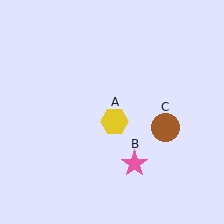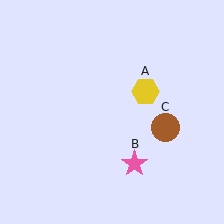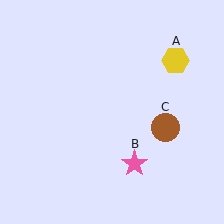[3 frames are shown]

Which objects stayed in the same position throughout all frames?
Pink star (object B) and brown circle (object C) remained stationary.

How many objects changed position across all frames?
1 object changed position: yellow hexagon (object A).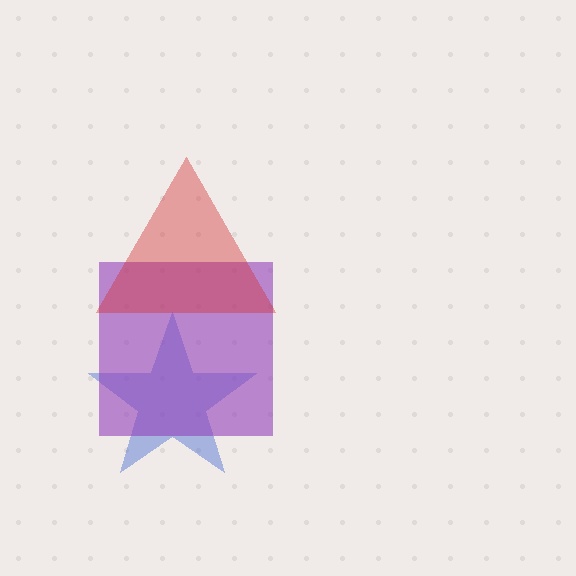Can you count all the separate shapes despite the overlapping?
Yes, there are 3 separate shapes.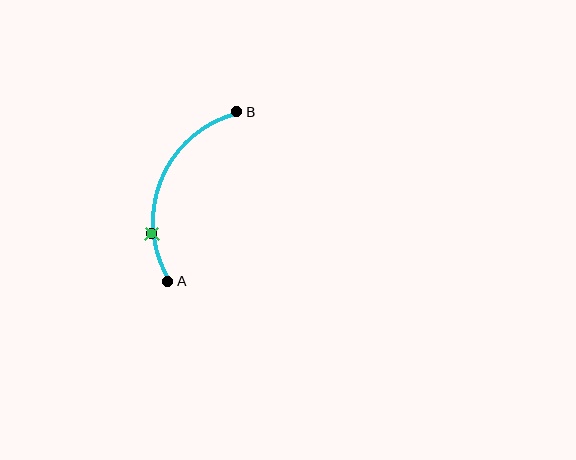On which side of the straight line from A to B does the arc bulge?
The arc bulges to the left of the straight line connecting A and B.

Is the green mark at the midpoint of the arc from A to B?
No. The green mark lies on the arc but is closer to endpoint A. The arc midpoint would be at the point on the curve equidistant along the arc from both A and B.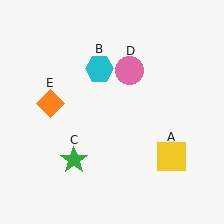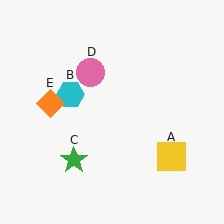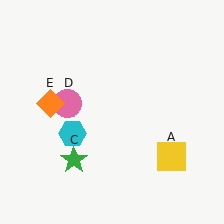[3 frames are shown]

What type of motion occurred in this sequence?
The cyan hexagon (object B), pink circle (object D) rotated counterclockwise around the center of the scene.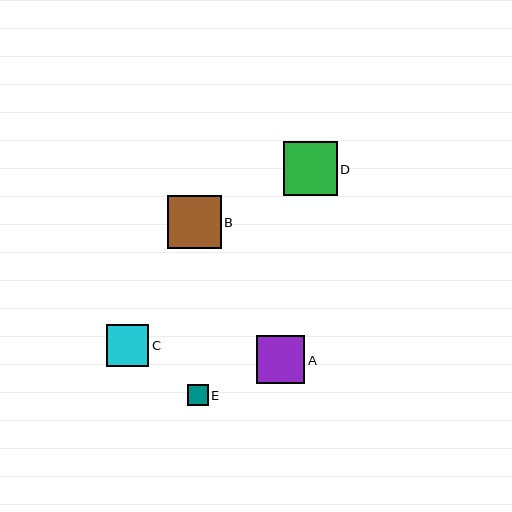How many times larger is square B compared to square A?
Square B is approximately 1.1 times the size of square A.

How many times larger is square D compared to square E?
Square D is approximately 2.6 times the size of square E.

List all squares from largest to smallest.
From largest to smallest: D, B, A, C, E.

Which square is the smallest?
Square E is the smallest with a size of approximately 21 pixels.